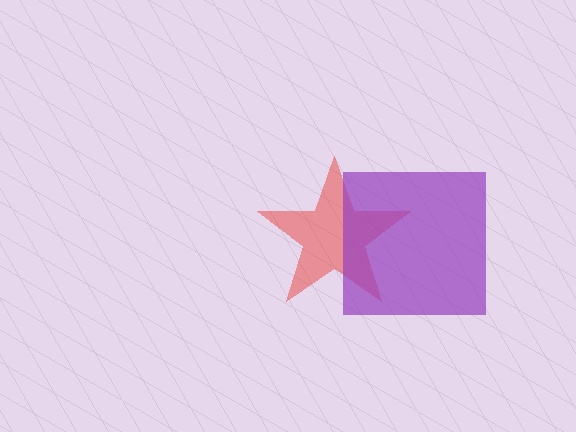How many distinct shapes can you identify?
There are 2 distinct shapes: a red star, a purple square.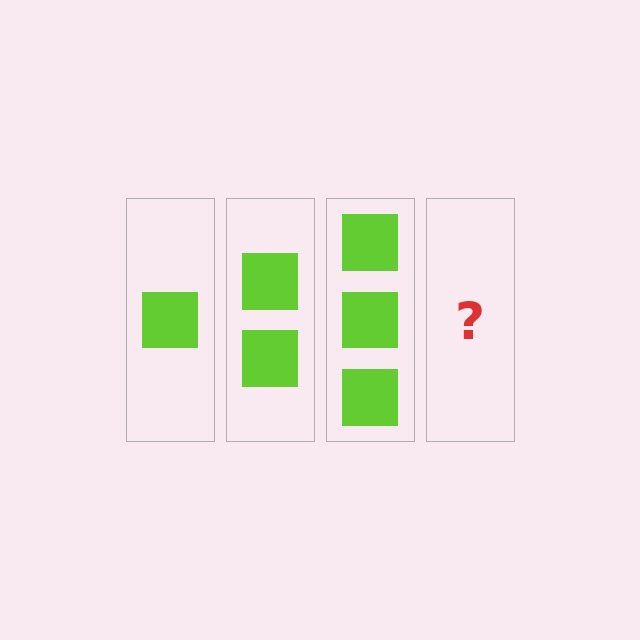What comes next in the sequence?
The next element should be 4 squares.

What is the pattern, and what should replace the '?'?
The pattern is that each step adds one more square. The '?' should be 4 squares.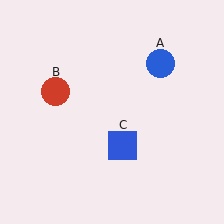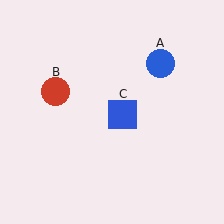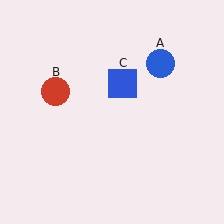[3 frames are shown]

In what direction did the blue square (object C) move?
The blue square (object C) moved up.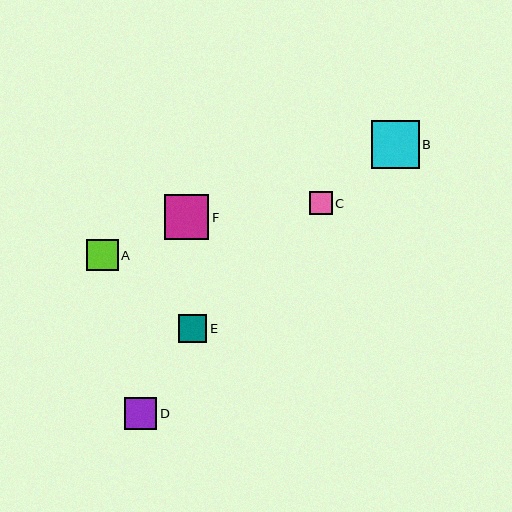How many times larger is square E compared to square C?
Square E is approximately 1.2 times the size of square C.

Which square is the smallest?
Square C is the smallest with a size of approximately 23 pixels.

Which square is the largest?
Square B is the largest with a size of approximately 48 pixels.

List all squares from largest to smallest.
From largest to smallest: B, F, D, A, E, C.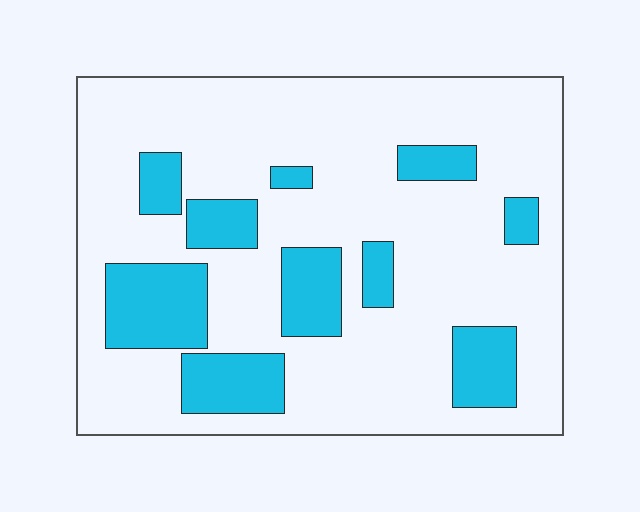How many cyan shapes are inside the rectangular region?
10.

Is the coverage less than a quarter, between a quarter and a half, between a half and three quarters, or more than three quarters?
Less than a quarter.